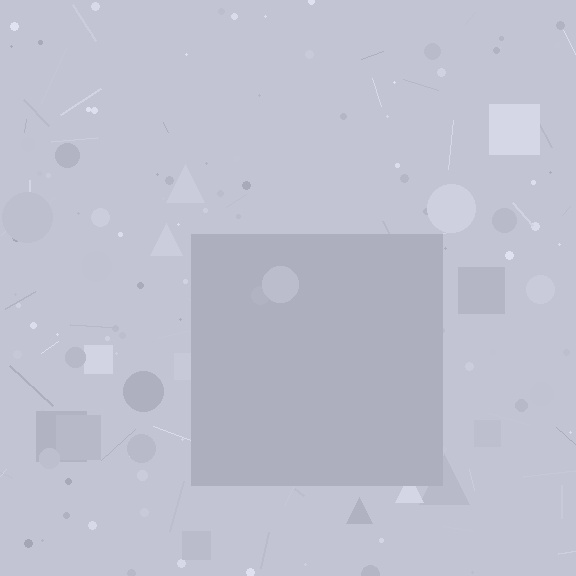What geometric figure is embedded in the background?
A square is embedded in the background.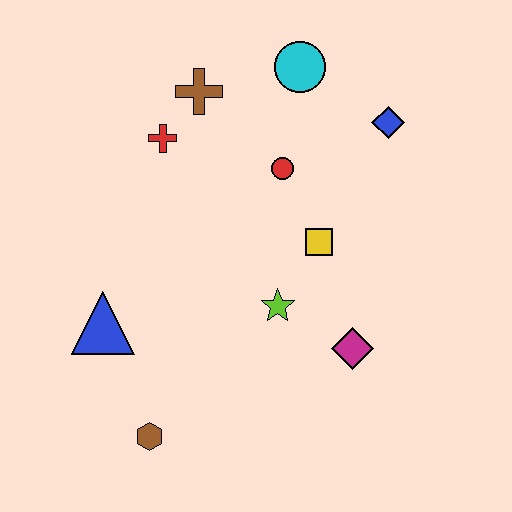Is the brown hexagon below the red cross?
Yes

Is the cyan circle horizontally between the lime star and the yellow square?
Yes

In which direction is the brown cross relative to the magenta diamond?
The brown cross is above the magenta diamond.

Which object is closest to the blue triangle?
The brown hexagon is closest to the blue triangle.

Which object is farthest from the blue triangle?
The blue diamond is farthest from the blue triangle.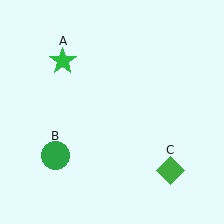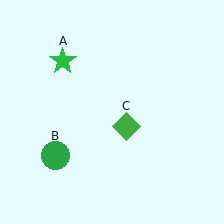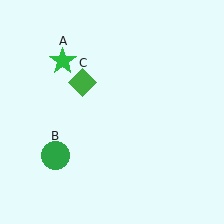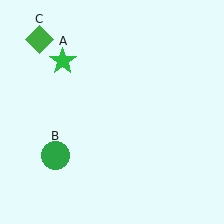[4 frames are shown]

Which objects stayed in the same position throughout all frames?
Green star (object A) and green circle (object B) remained stationary.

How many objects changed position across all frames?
1 object changed position: green diamond (object C).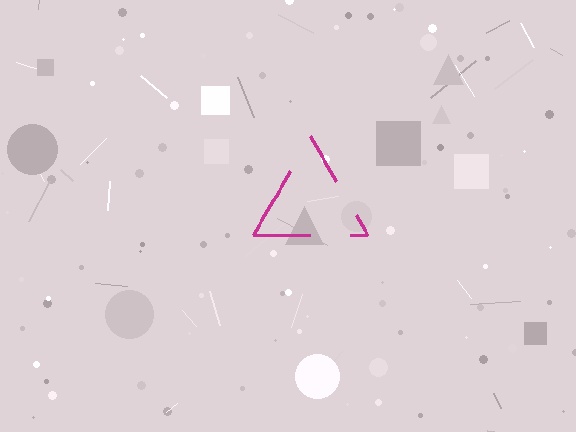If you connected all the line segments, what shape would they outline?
They would outline a triangle.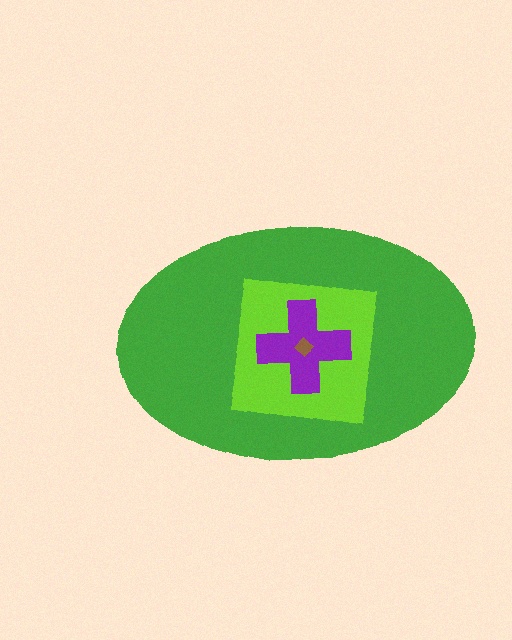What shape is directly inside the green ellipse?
The lime square.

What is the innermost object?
The brown diamond.